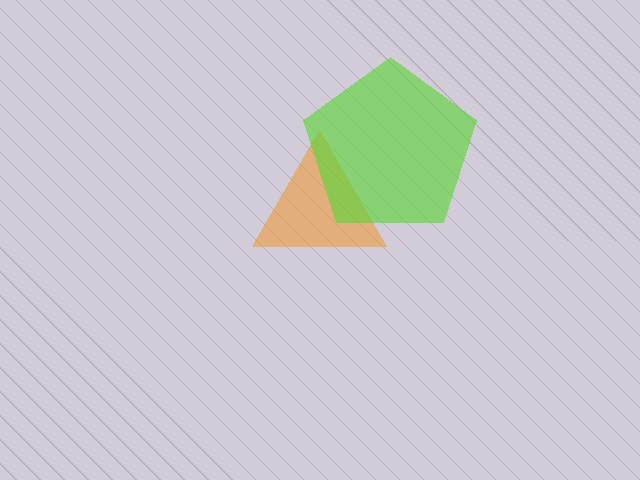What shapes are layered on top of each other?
The layered shapes are: an orange triangle, a lime pentagon.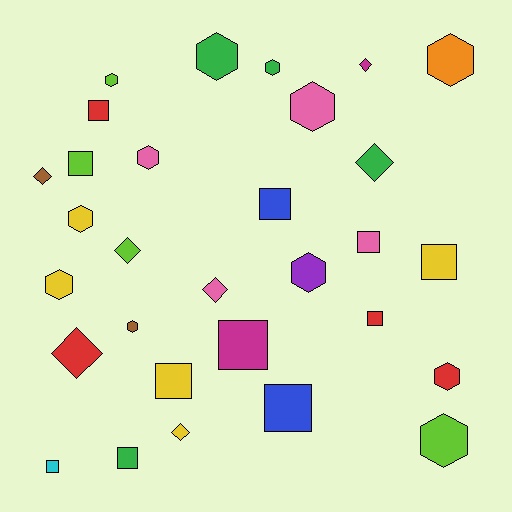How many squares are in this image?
There are 11 squares.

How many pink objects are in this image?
There are 4 pink objects.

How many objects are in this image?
There are 30 objects.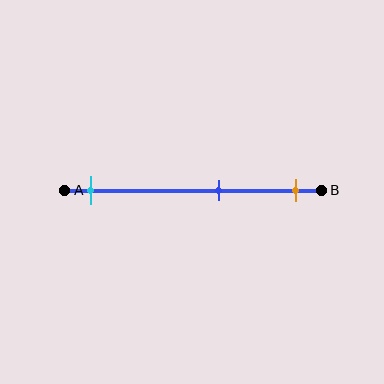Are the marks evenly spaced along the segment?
No, the marks are not evenly spaced.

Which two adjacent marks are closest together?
The blue and orange marks are the closest adjacent pair.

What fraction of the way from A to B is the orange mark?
The orange mark is approximately 90% (0.9) of the way from A to B.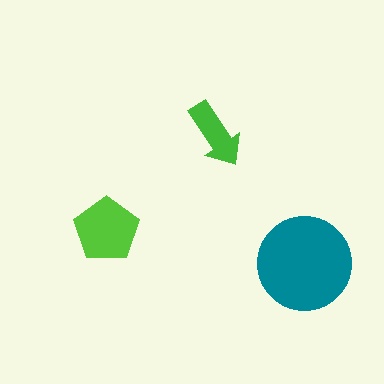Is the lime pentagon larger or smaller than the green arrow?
Larger.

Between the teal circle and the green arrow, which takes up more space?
The teal circle.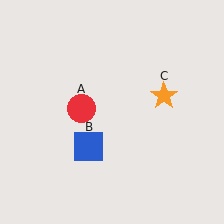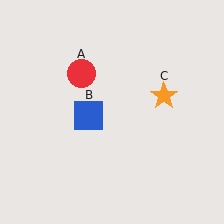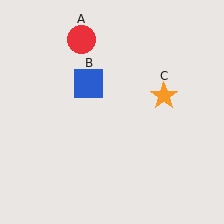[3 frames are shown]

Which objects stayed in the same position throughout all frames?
Orange star (object C) remained stationary.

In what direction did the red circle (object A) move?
The red circle (object A) moved up.